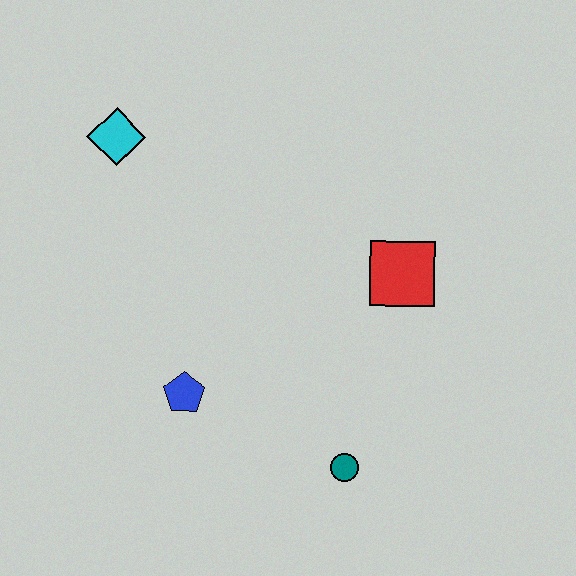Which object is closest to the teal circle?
The blue pentagon is closest to the teal circle.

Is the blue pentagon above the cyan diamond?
No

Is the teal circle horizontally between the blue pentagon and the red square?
Yes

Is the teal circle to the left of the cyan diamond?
No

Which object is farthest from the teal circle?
The cyan diamond is farthest from the teal circle.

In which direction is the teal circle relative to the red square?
The teal circle is below the red square.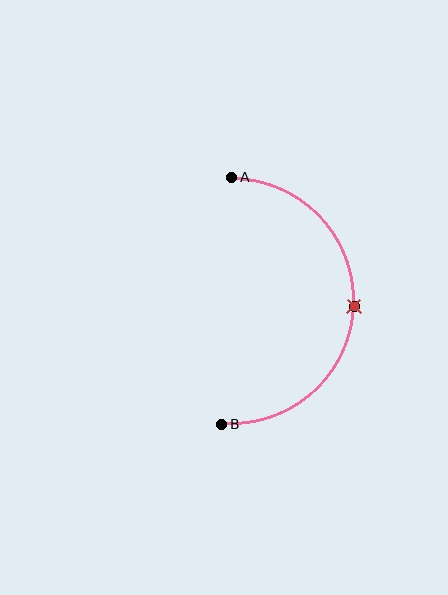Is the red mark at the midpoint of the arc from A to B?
Yes. The red mark lies on the arc at equal arc-length from both A and B — it is the arc midpoint.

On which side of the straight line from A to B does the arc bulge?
The arc bulges to the right of the straight line connecting A and B.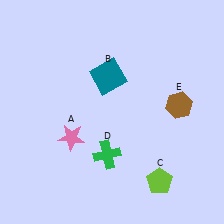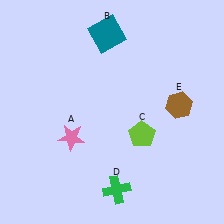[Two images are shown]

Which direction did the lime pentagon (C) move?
The lime pentagon (C) moved up.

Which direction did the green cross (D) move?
The green cross (D) moved down.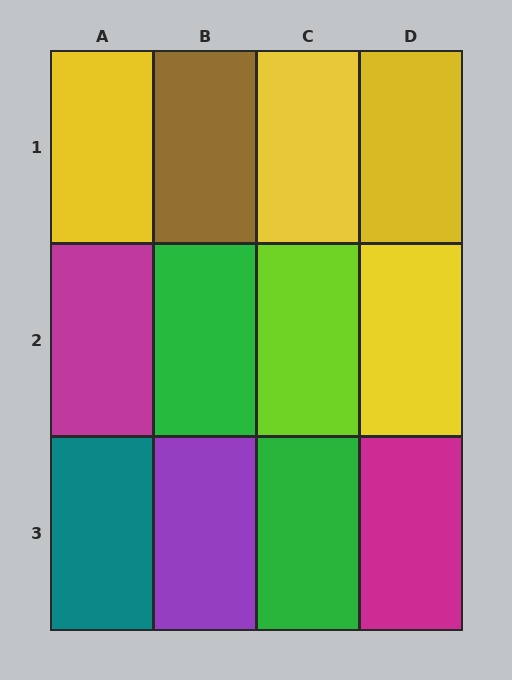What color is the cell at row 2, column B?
Green.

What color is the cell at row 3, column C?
Green.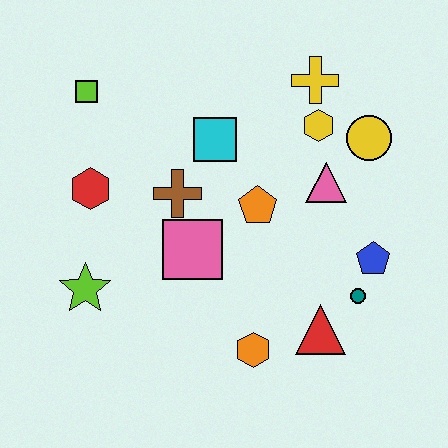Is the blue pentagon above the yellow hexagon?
No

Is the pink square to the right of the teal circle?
No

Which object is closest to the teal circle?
The blue pentagon is closest to the teal circle.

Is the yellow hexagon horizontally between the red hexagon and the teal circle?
Yes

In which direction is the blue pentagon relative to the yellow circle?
The blue pentagon is below the yellow circle.